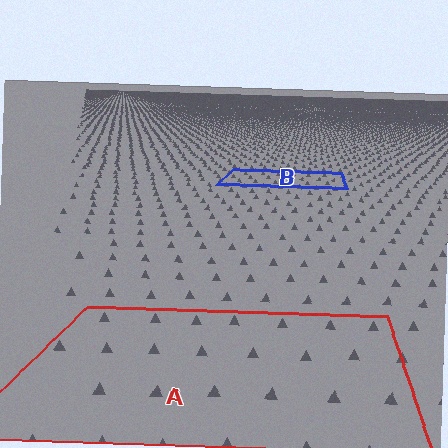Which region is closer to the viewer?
Region A is closer. The texture elements there are larger and more spread out.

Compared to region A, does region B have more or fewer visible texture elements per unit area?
Region B has more texture elements per unit area — they are packed more densely because it is farther away.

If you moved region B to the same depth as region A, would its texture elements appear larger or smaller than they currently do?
They would appear larger. At a closer depth, the same texture elements are projected at a bigger on-screen size.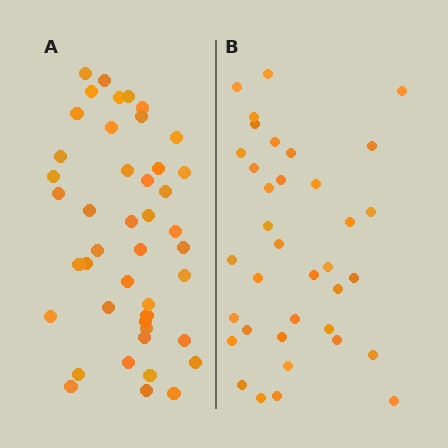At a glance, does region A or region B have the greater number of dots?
Region A (the left region) has more dots.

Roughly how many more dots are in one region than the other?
Region A has roughly 8 or so more dots than region B.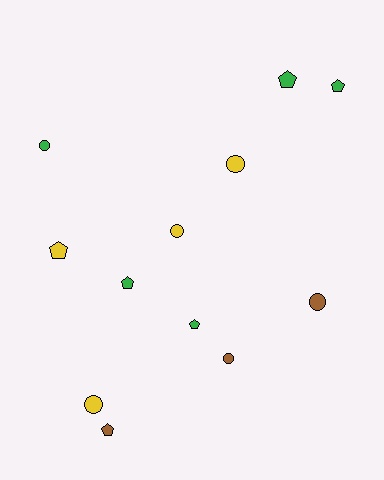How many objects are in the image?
There are 12 objects.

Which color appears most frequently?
Green, with 5 objects.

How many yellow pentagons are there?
There is 1 yellow pentagon.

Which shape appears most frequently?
Circle, with 6 objects.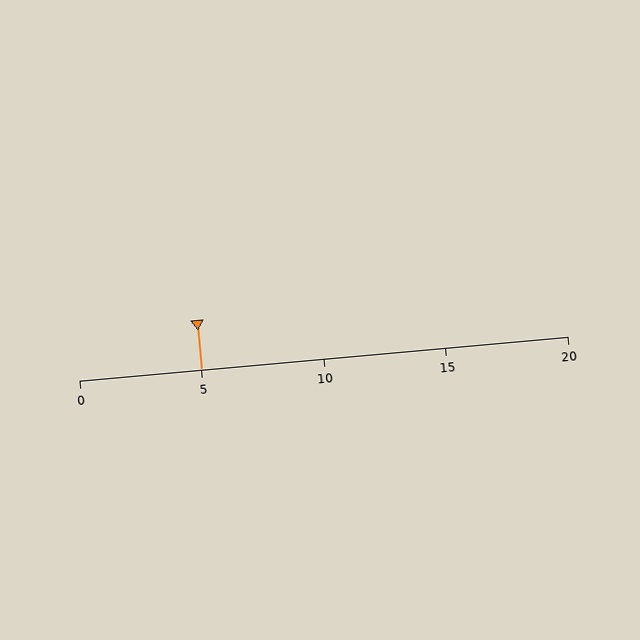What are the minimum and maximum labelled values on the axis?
The axis runs from 0 to 20.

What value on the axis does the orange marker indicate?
The marker indicates approximately 5.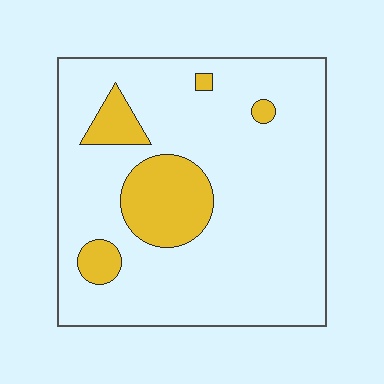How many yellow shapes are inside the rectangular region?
5.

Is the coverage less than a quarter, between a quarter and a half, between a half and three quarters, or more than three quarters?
Less than a quarter.